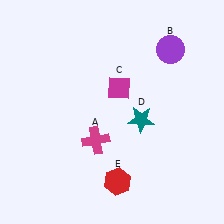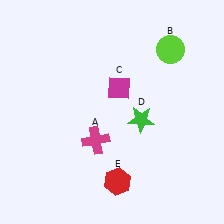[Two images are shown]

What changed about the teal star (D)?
In Image 1, D is teal. In Image 2, it changed to green.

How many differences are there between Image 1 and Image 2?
There are 2 differences between the two images.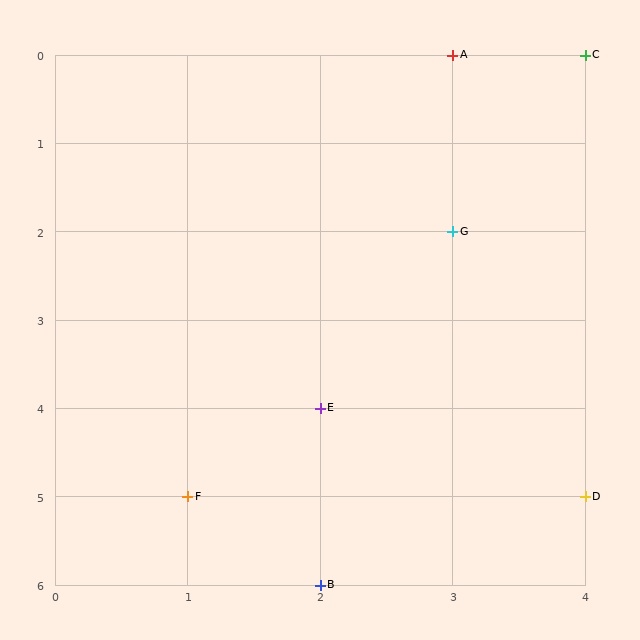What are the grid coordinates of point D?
Point D is at grid coordinates (4, 5).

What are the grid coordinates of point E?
Point E is at grid coordinates (2, 4).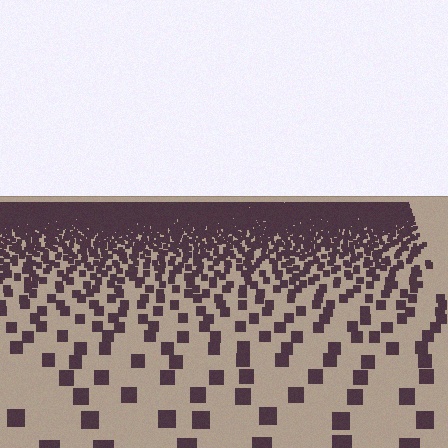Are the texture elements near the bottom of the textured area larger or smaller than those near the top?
Larger. Near the bottom, elements are closer to the viewer and appear at a bigger on-screen size.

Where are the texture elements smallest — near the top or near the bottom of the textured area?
Near the top.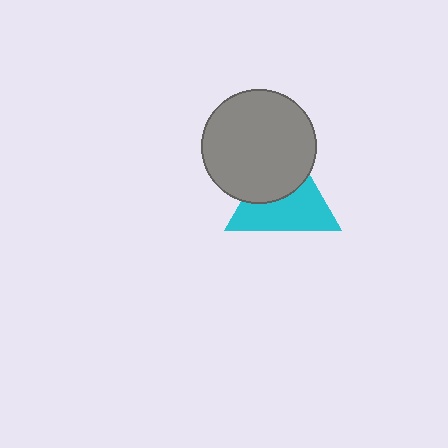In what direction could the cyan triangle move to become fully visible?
The cyan triangle could move down. That would shift it out from behind the gray circle entirely.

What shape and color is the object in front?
The object in front is a gray circle.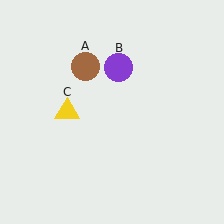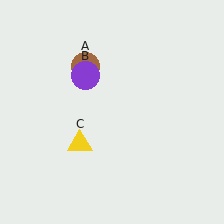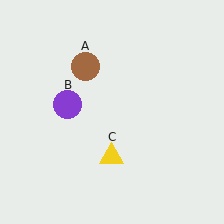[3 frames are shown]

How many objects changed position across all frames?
2 objects changed position: purple circle (object B), yellow triangle (object C).